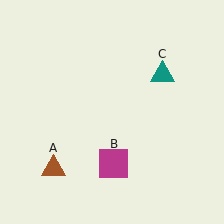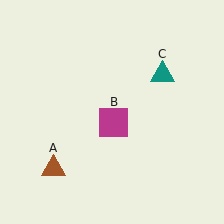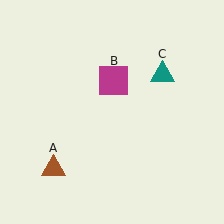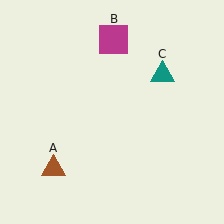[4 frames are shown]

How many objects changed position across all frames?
1 object changed position: magenta square (object B).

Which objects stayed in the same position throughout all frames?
Brown triangle (object A) and teal triangle (object C) remained stationary.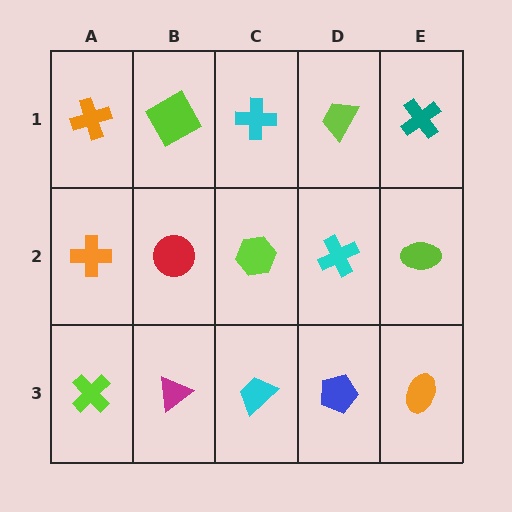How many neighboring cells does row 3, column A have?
2.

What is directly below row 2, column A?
A lime cross.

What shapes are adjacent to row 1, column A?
An orange cross (row 2, column A), a lime square (row 1, column B).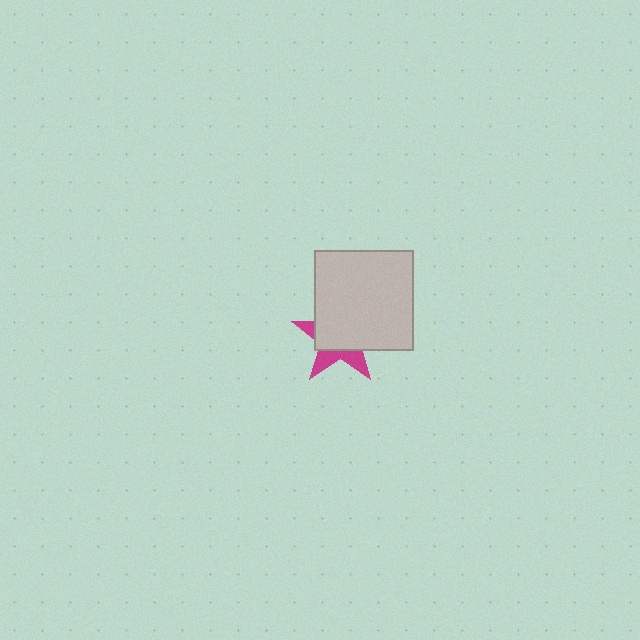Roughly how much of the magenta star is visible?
A small part of it is visible (roughly 33%).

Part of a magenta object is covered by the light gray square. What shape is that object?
It is a star.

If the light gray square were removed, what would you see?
You would see the complete magenta star.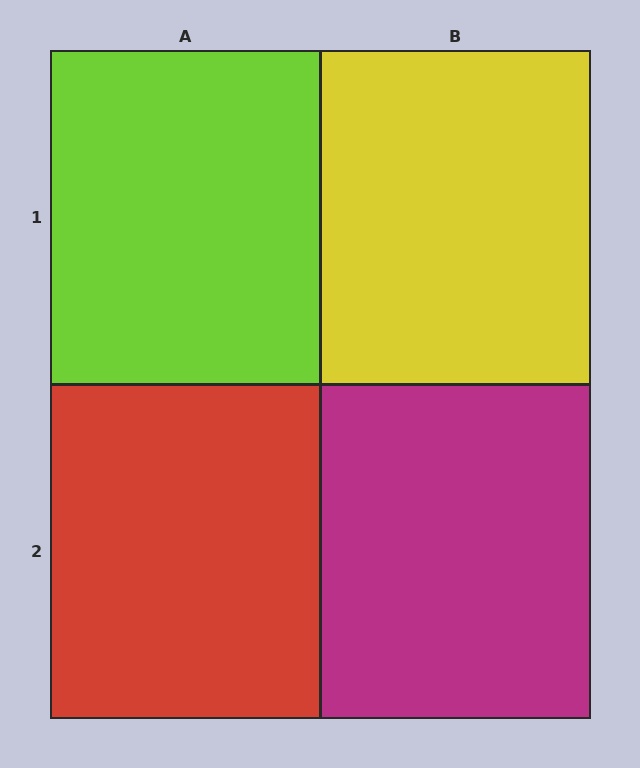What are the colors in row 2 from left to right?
Red, magenta.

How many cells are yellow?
1 cell is yellow.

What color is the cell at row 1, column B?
Yellow.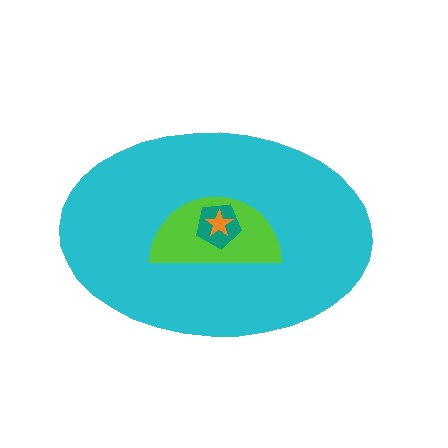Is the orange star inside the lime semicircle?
Yes.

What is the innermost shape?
The orange star.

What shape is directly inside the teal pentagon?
The orange star.